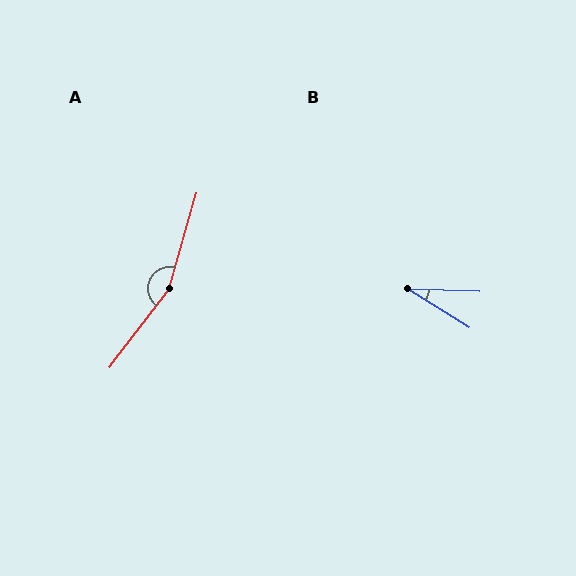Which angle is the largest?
A, at approximately 159 degrees.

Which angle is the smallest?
B, at approximately 30 degrees.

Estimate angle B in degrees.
Approximately 30 degrees.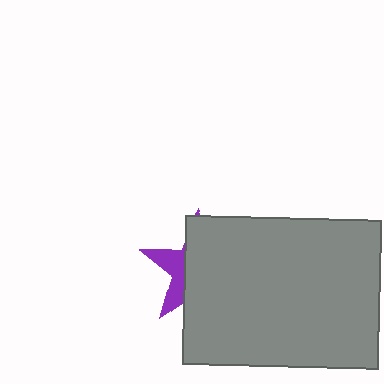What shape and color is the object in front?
The object in front is a gray rectangle.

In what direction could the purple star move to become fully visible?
The purple star could move left. That would shift it out from behind the gray rectangle entirely.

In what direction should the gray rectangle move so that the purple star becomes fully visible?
The gray rectangle should move right. That is the shortest direction to clear the overlap and leave the purple star fully visible.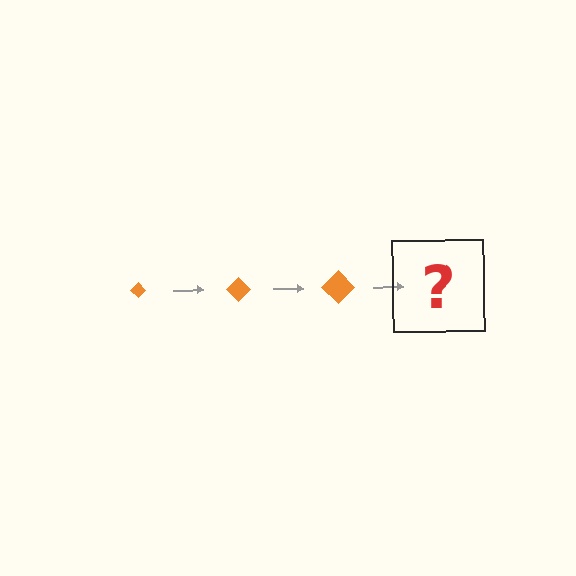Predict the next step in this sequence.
The next step is an orange diamond, larger than the previous one.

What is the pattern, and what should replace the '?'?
The pattern is that the diamond gets progressively larger each step. The '?' should be an orange diamond, larger than the previous one.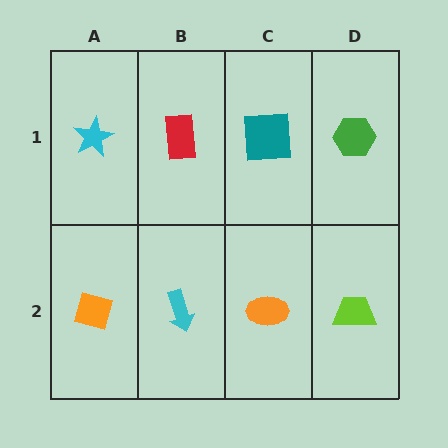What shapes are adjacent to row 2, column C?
A teal square (row 1, column C), a cyan arrow (row 2, column B), a lime trapezoid (row 2, column D).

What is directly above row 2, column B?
A red rectangle.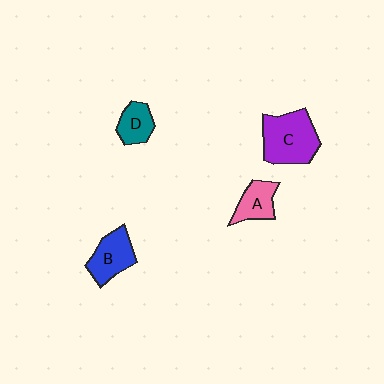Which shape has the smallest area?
Shape D (teal).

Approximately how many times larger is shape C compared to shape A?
Approximately 1.9 times.